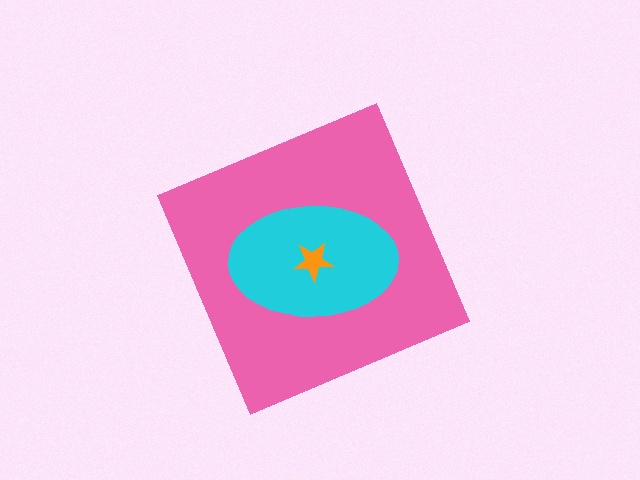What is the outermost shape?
The pink diamond.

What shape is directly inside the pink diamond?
The cyan ellipse.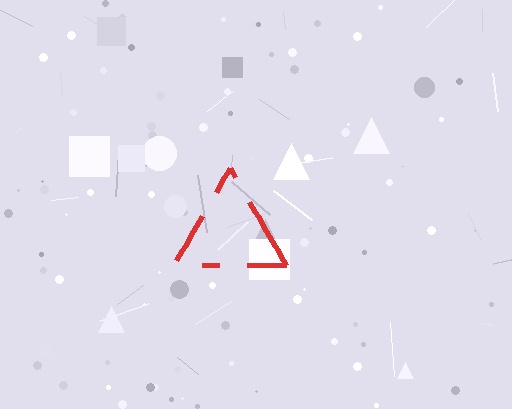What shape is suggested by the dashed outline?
The dashed outline suggests a triangle.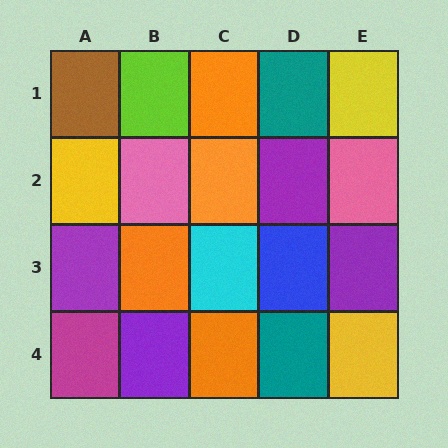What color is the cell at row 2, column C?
Orange.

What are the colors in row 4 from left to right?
Magenta, purple, orange, teal, yellow.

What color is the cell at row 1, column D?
Teal.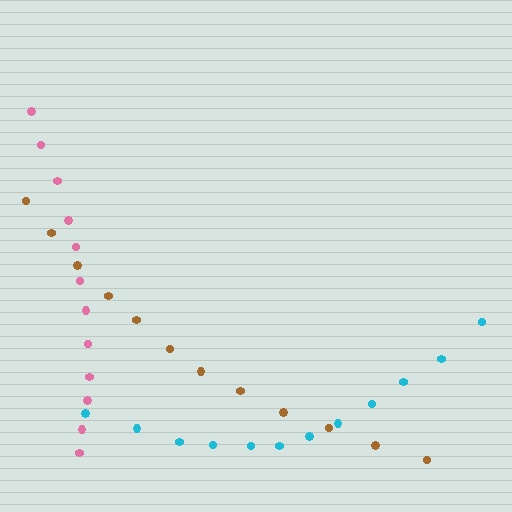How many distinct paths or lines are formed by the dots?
There are 3 distinct paths.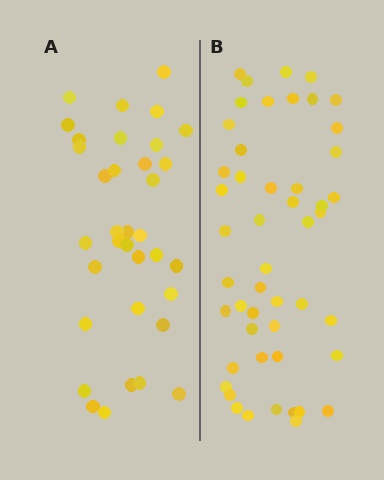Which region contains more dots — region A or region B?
Region B (the right region) has more dots.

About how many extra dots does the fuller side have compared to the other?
Region B has approximately 15 more dots than region A.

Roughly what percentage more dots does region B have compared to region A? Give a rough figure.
About 40% more.